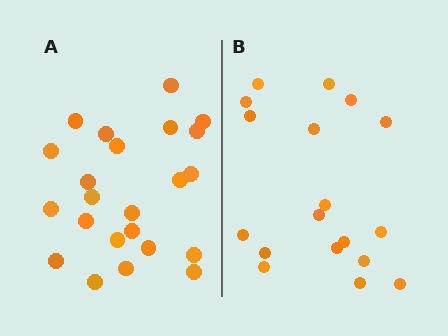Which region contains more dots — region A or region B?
Region A (the left region) has more dots.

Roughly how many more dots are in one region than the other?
Region A has about 5 more dots than region B.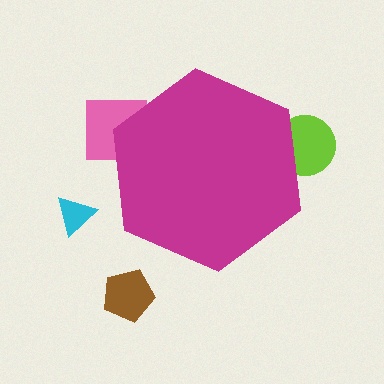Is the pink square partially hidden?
Yes, the pink square is partially hidden behind the magenta hexagon.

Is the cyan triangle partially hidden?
No, the cyan triangle is fully visible.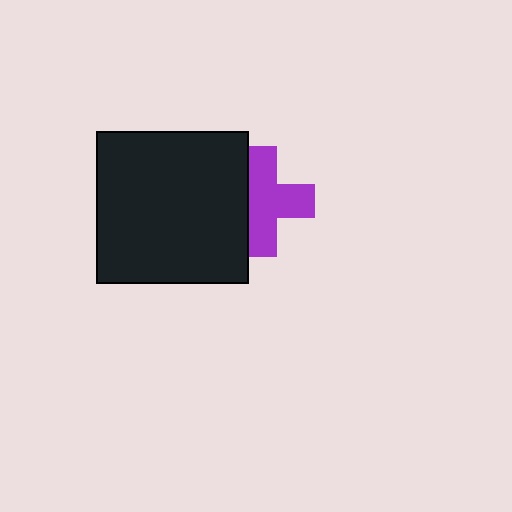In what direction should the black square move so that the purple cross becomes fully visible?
The black square should move left. That is the shortest direction to clear the overlap and leave the purple cross fully visible.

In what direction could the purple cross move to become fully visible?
The purple cross could move right. That would shift it out from behind the black square entirely.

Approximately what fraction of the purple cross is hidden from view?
Roughly 31% of the purple cross is hidden behind the black square.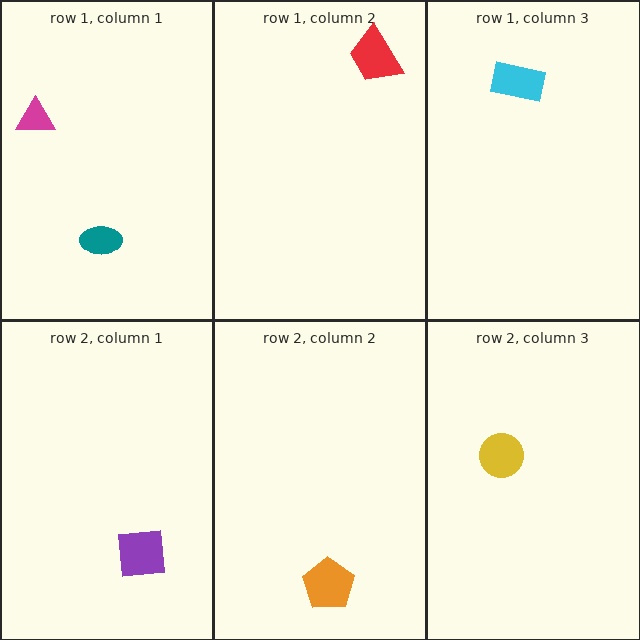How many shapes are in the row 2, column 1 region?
1.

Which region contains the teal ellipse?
The row 1, column 1 region.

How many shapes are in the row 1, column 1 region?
2.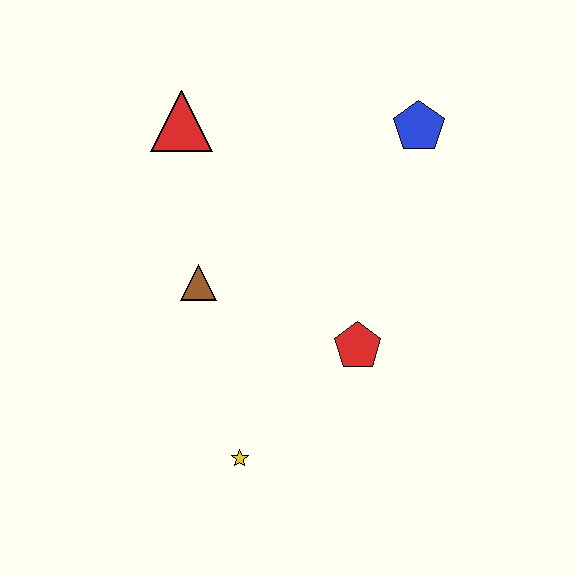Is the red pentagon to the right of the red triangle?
Yes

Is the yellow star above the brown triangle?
No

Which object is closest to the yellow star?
The red pentagon is closest to the yellow star.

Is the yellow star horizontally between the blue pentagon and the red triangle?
Yes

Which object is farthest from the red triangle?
The yellow star is farthest from the red triangle.